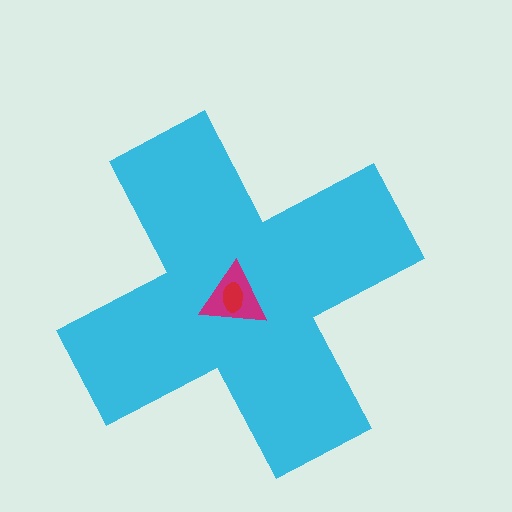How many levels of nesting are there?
3.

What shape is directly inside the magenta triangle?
The red ellipse.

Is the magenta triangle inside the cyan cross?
Yes.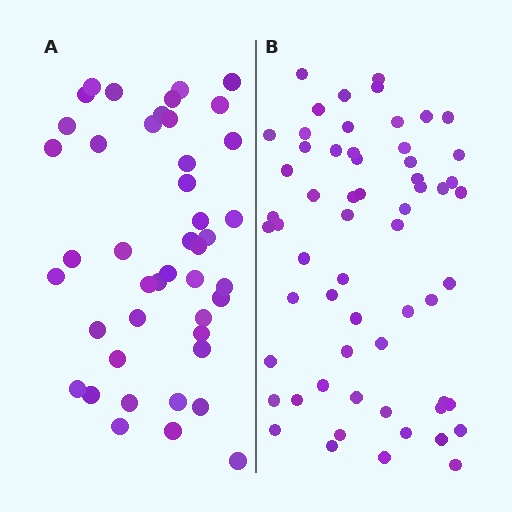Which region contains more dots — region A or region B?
Region B (the right region) has more dots.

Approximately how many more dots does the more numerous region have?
Region B has approximately 15 more dots than region A.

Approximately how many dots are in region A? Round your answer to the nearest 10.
About 40 dots. (The exact count is 44, which rounds to 40.)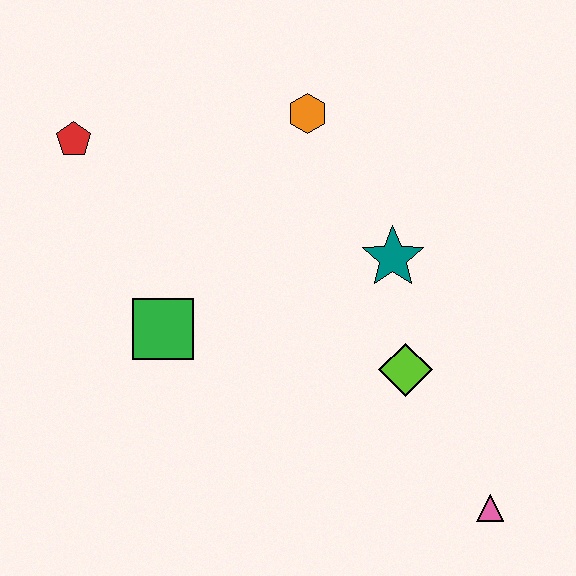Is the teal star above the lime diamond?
Yes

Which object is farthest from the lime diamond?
The red pentagon is farthest from the lime diamond.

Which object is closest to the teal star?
The lime diamond is closest to the teal star.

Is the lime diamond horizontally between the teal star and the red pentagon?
No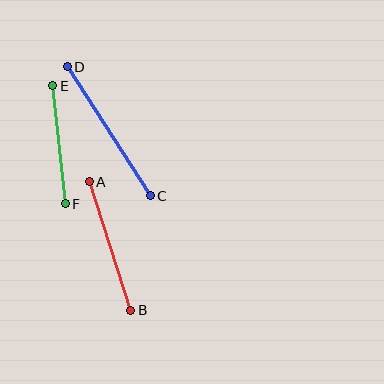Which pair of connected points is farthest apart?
Points C and D are farthest apart.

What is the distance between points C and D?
The distance is approximately 153 pixels.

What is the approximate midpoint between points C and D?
The midpoint is at approximately (109, 131) pixels.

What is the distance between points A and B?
The distance is approximately 135 pixels.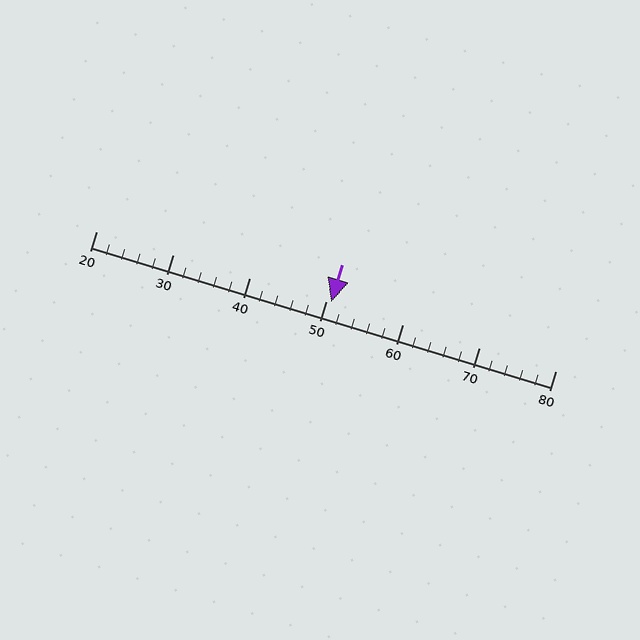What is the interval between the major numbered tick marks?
The major tick marks are spaced 10 units apart.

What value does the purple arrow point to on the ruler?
The purple arrow points to approximately 51.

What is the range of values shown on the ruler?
The ruler shows values from 20 to 80.